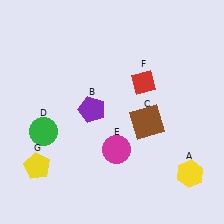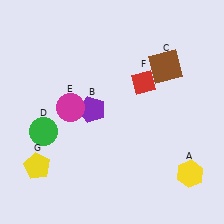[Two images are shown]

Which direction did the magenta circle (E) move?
The magenta circle (E) moved left.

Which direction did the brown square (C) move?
The brown square (C) moved up.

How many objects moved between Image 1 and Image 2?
2 objects moved between the two images.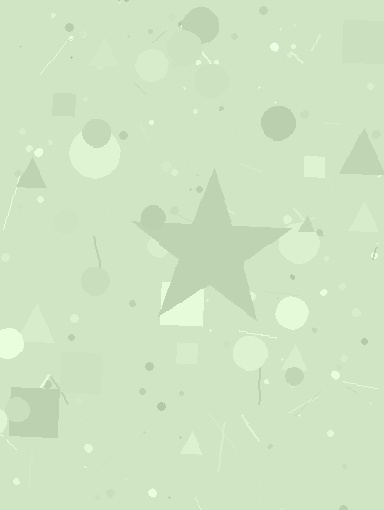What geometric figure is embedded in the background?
A star is embedded in the background.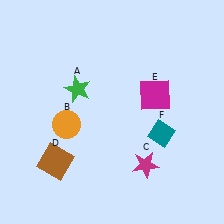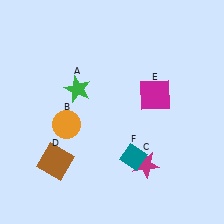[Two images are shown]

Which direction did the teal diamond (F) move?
The teal diamond (F) moved left.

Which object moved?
The teal diamond (F) moved left.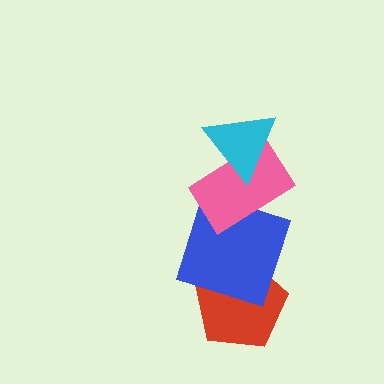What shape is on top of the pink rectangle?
The cyan triangle is on top of the pink rectangle.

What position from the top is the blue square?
The blue square is 3rd from the top.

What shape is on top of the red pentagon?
The blue square is on top of the red pentagon.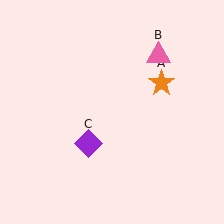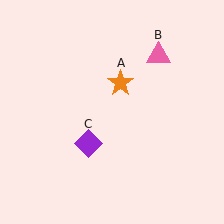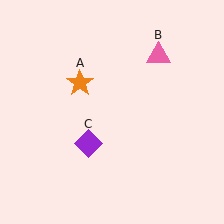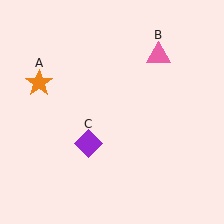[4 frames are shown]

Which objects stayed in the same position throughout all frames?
Pink triangle (object B) and purple diamond (object C) remained stationary.